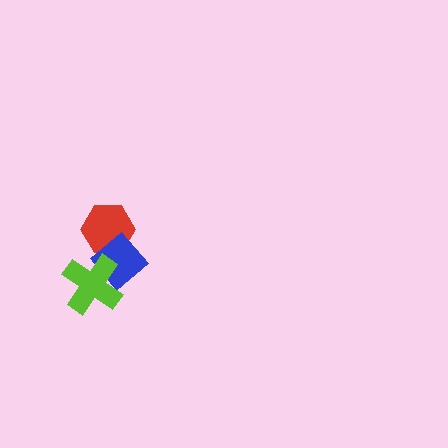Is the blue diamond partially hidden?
Yes, it is partially covered by another shape.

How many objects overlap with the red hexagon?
1 object overlaps with the red hexagon.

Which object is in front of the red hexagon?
The blue diamond is in front of the red hexagon.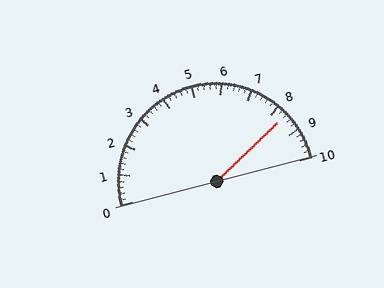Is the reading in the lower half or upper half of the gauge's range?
The reading is in the upper half of the range (0 to 10).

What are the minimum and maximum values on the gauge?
The gauge ranges from 0 to 10.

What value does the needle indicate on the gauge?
The needle indicates approximately 8.4.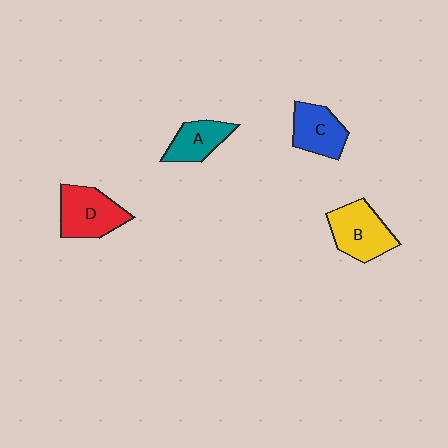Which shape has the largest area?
Shape D (red).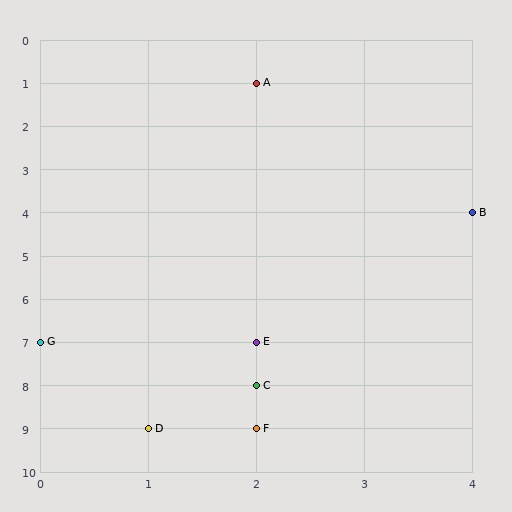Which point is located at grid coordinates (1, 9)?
Point D is at (1, 9).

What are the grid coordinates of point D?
Point D is at grid coordinates (1, 9).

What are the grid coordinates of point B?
Point B is at grid coordinates (4, 4).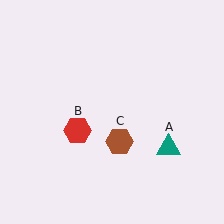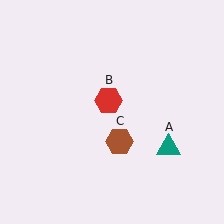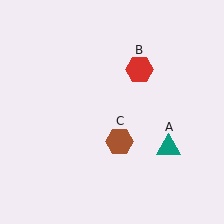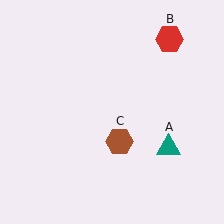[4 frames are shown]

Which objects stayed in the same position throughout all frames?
Teal triangle (object A) and brown hexagon (object C) remained stationary.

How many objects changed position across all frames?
1 object changed position: red hexagon (object B).